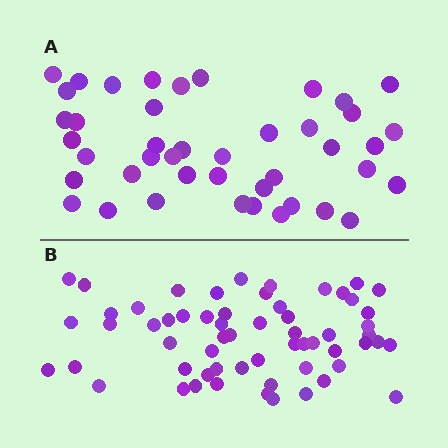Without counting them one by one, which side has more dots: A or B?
Region B (the bottom region) has more dots.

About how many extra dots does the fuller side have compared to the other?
Region B has approximately 15 more dots than region A.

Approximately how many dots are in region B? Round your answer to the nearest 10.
About 60 dots.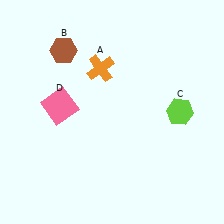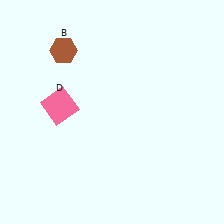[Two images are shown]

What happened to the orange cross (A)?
The orange cross (A) was removed in Image 2. It was in the top-left area of Image 1.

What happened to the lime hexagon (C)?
The lime hexagon (C) was removed in Image 2. It was in the top-right area of Image 1.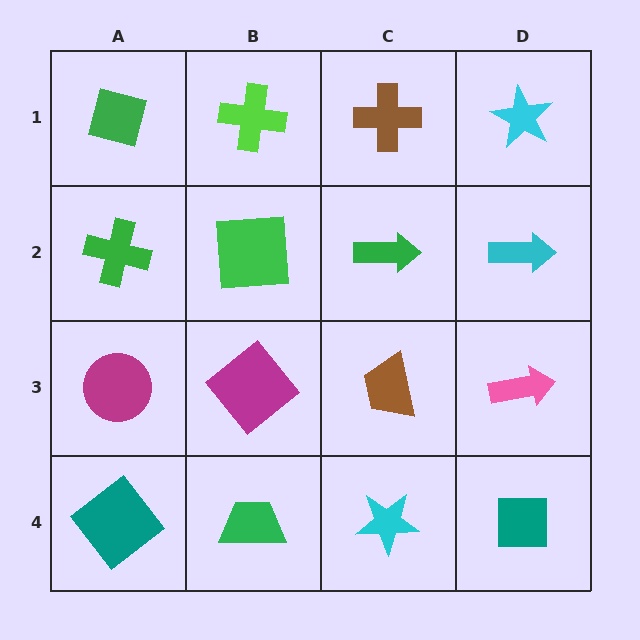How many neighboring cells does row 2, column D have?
3.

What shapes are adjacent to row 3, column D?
A cyan arrow (row 2, column D), a teal square (row 4, column D), a brown trapezoid (row 3, column C).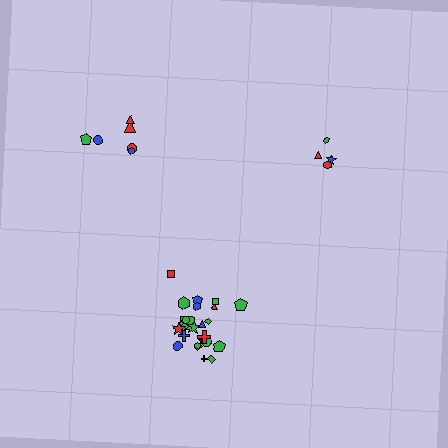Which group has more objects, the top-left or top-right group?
The top-left group.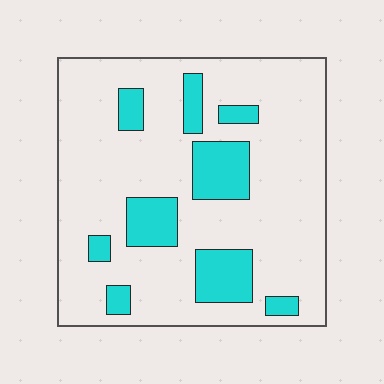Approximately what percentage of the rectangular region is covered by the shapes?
Approximately 20%.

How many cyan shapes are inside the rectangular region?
9.